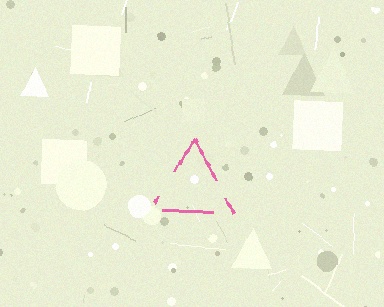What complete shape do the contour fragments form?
The contour fragments form a triangle.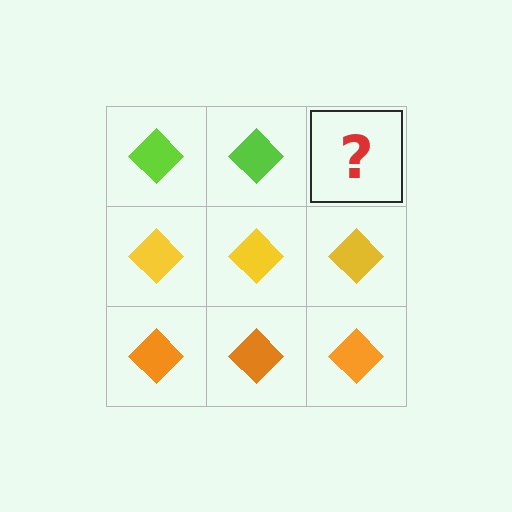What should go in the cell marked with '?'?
The missing cell should contain a lime diamond.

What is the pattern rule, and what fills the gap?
The rule is that each row has a consistent color. The gap should be filled with a lime diamond.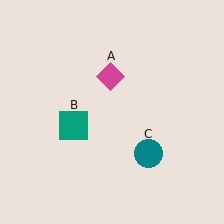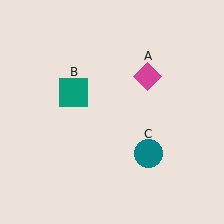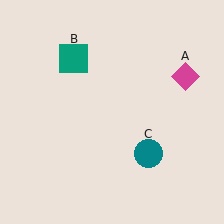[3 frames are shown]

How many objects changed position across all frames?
2 objects changed position: magenta diamond (object A), teal square (object B).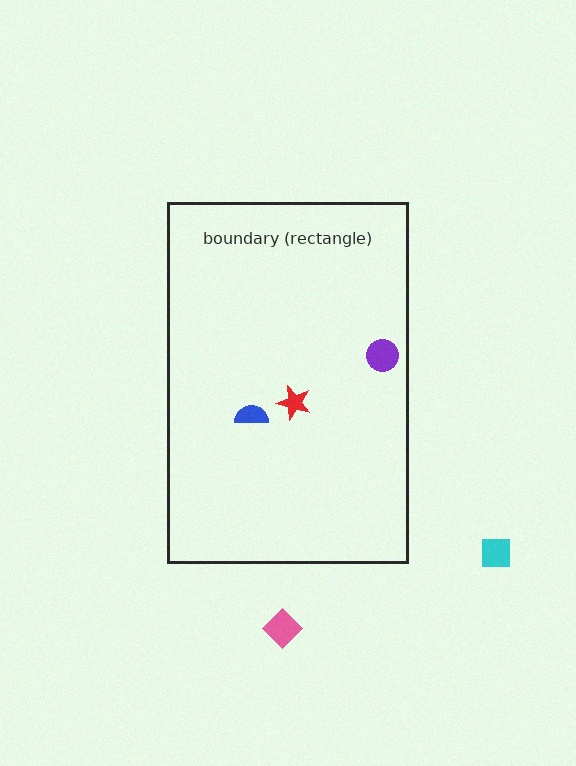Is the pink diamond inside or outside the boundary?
Outside.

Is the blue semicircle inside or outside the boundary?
Inside.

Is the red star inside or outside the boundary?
Inside.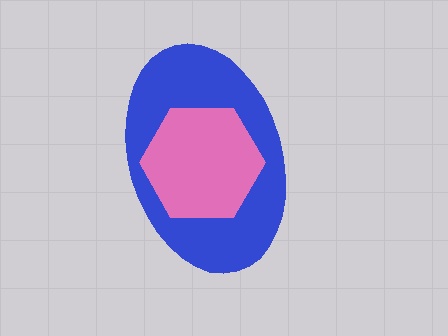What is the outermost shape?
The blue ellipse.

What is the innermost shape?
The pink hexagon.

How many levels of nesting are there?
2.